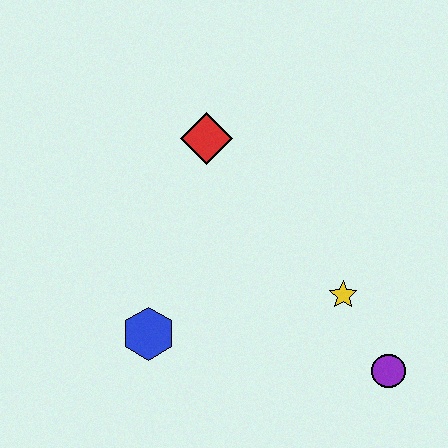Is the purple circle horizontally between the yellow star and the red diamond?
No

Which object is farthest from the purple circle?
The red diamond is farthest from the purple circle.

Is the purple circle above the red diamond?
No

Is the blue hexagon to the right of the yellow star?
No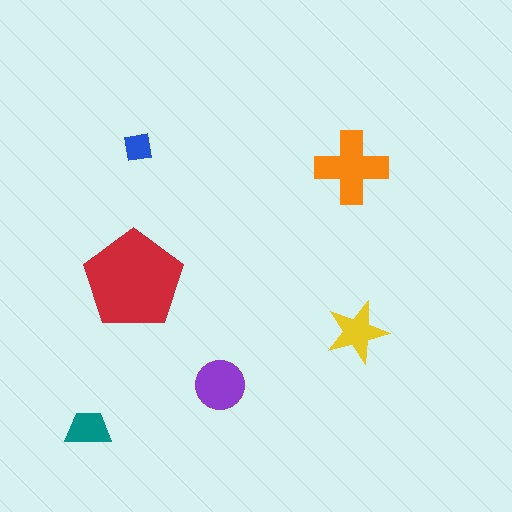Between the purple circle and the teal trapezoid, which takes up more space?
The purple circle.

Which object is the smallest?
The blue square.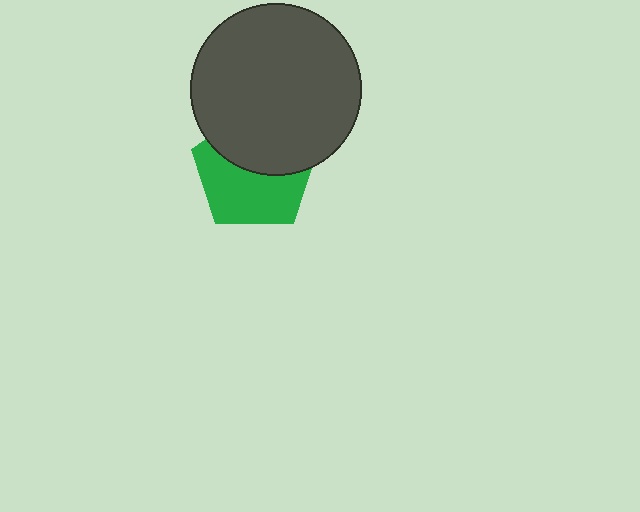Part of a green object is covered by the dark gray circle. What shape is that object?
It is a pentagon.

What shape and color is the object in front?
The object in front is a dark gray circle.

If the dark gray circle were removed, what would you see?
You would see the complete green pentagon.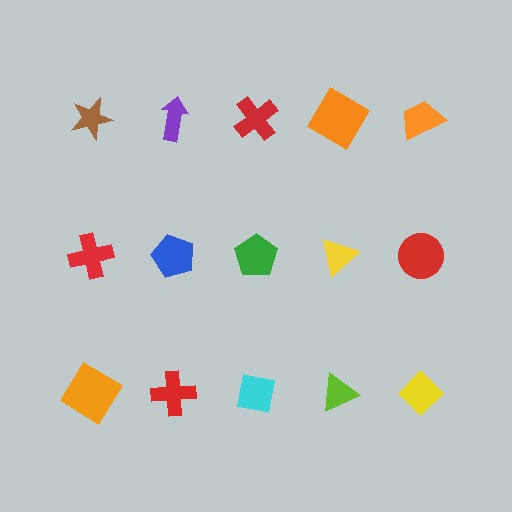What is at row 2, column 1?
A red cross.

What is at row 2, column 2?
A blue pentagon.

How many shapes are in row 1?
5 shapes.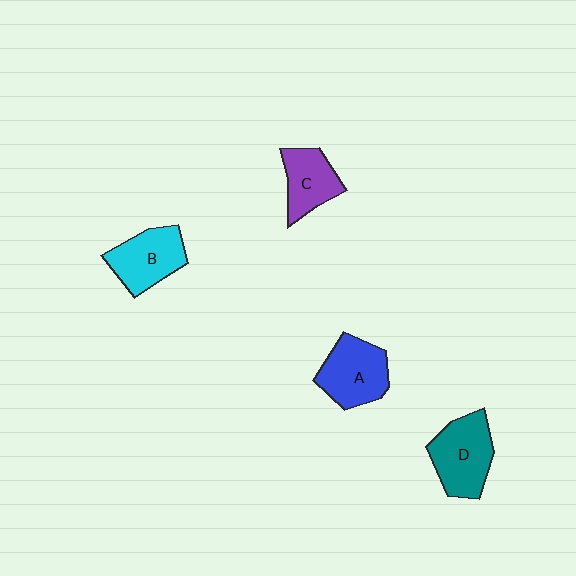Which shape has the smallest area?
Shape C (purple).